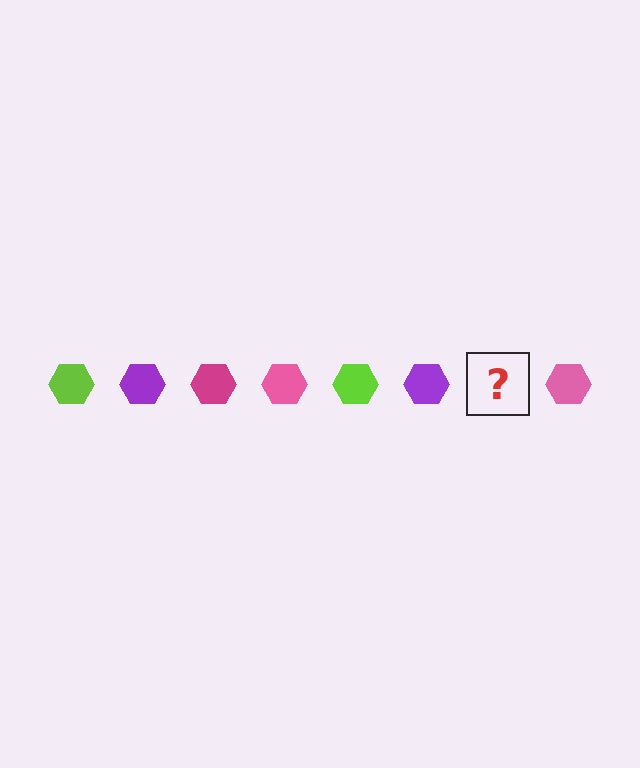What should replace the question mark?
The question mark should be replaced with a magenta hexagon.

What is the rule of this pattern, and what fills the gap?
The rule is that the pattern cycles through lime, purple, magenta, pink hexagons. The gap should be filled with a magenta hexagon.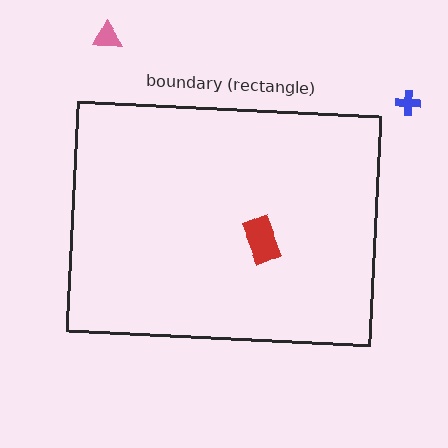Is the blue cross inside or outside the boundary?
Outside.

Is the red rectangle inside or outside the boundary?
Inside.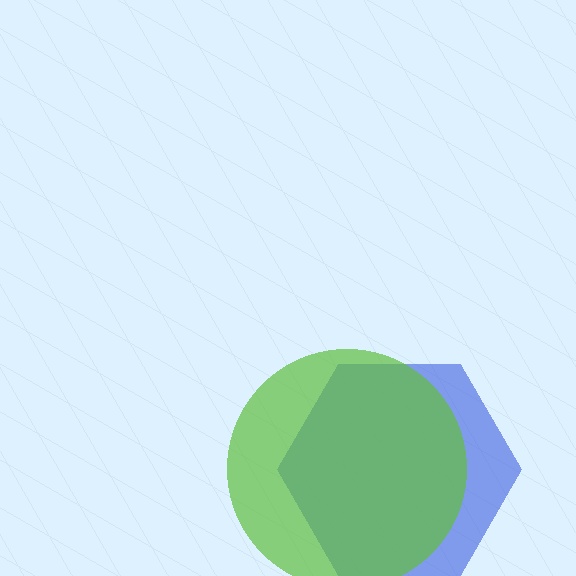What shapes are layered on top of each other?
The layered shapes are: a blue hexagon, a lime circle.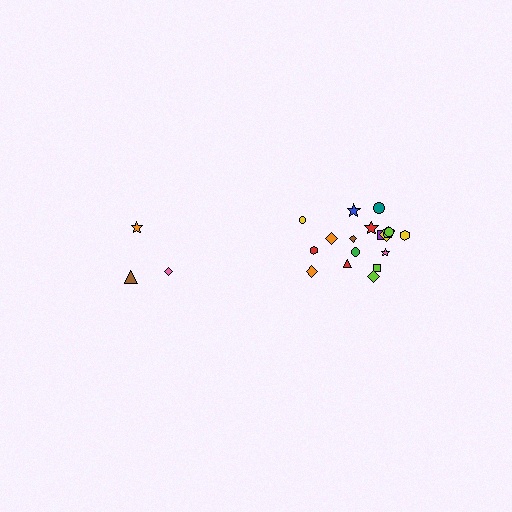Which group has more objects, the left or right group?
The right group.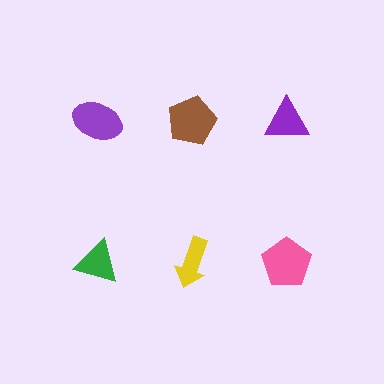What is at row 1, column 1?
A purple ellipse.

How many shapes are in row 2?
3 shapes.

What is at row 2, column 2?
A yellow arrow.